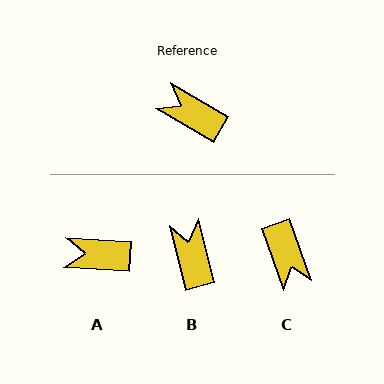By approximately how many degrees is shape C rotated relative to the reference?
Approximately 140 degrees counter-clockwise.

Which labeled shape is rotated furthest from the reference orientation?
C, about 140 degrees away.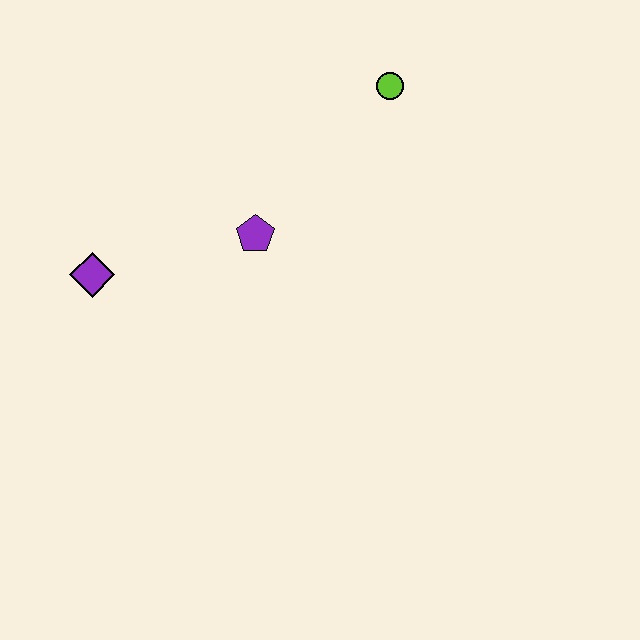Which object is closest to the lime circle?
The purple pentagon is closest to the lime circle.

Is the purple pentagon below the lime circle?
Yes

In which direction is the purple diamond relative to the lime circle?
The purple diamond is to the left of the lime circle.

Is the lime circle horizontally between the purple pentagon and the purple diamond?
No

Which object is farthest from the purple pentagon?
The lime circle is farthest from the purple pentagon.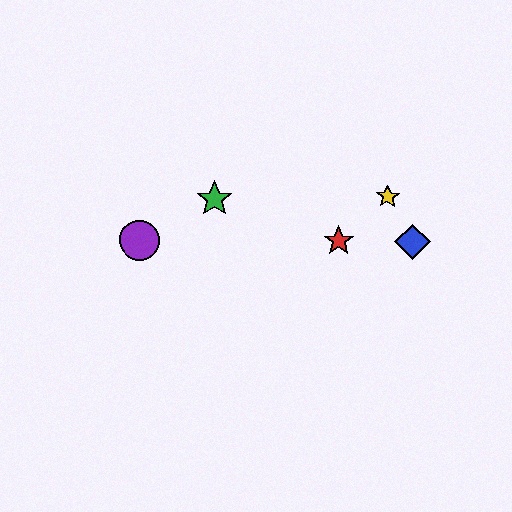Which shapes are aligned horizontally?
The red star, the blue diamond, the purple circle are aligned horizontally.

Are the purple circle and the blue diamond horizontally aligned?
Yes, both are at y≈240.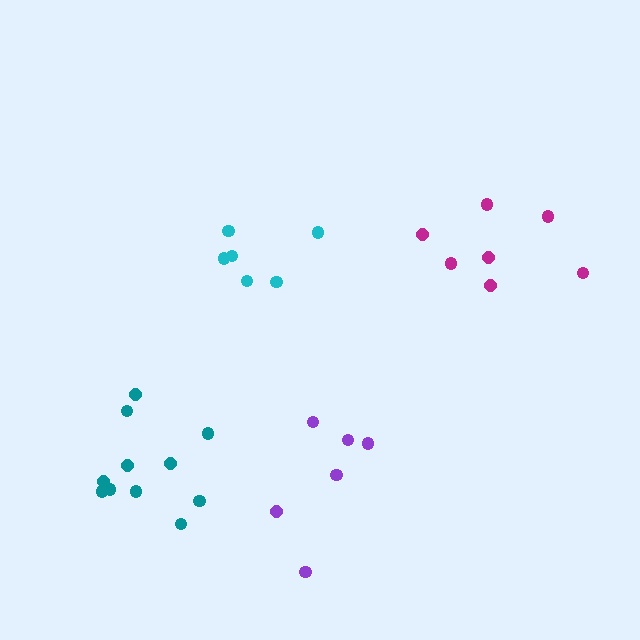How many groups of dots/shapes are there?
There are 4 groups.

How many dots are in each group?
Group 1: 6 dots, Group 2: 6 dots, Group 3: 11 dots, Group 4: 7 dots (30 total).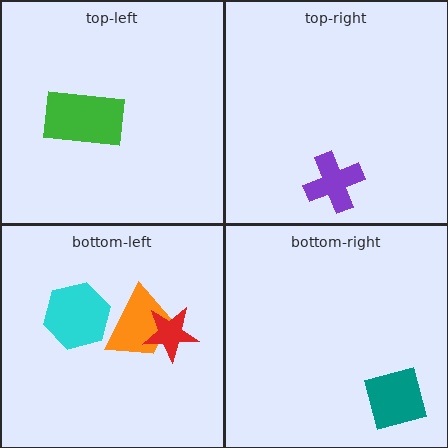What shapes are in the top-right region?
The purple cross.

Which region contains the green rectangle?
The top-left region.